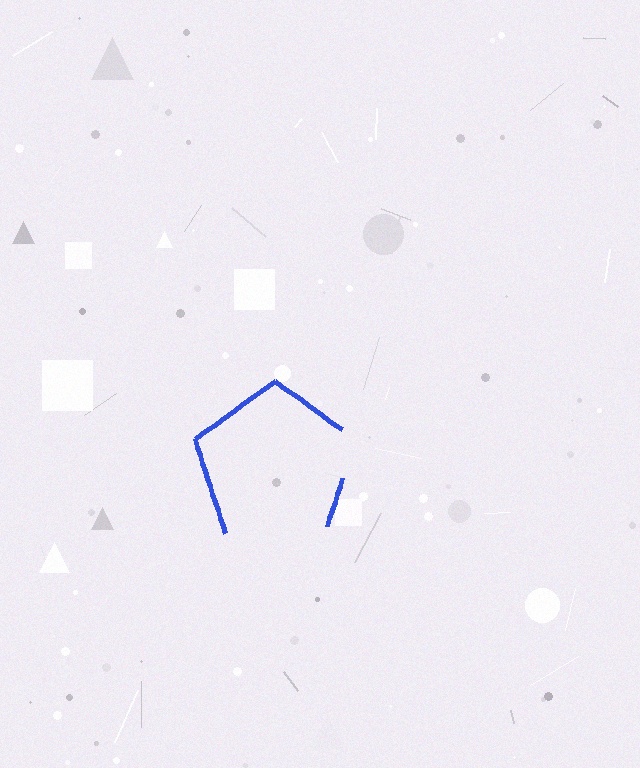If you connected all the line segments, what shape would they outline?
They would outline a pentagon.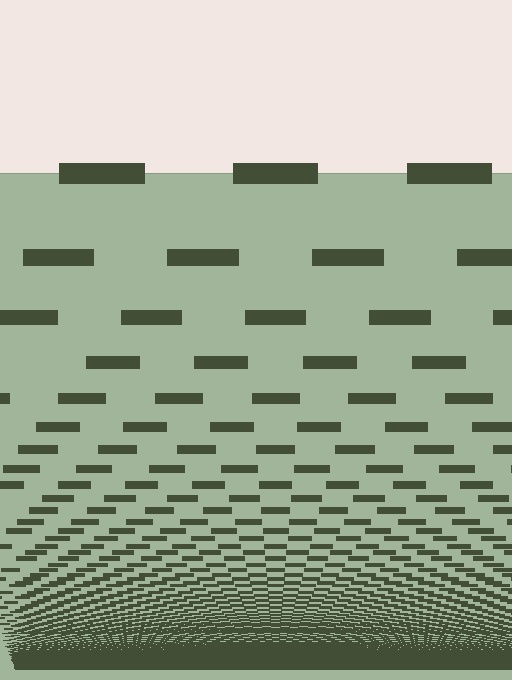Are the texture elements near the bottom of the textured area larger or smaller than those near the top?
Smaller. The gradient is inverted — elements near the bottom are smaller and denser.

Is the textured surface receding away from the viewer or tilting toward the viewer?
The surface appears to tilt toward the viewer. Texture elements get larger and sparser toward the top.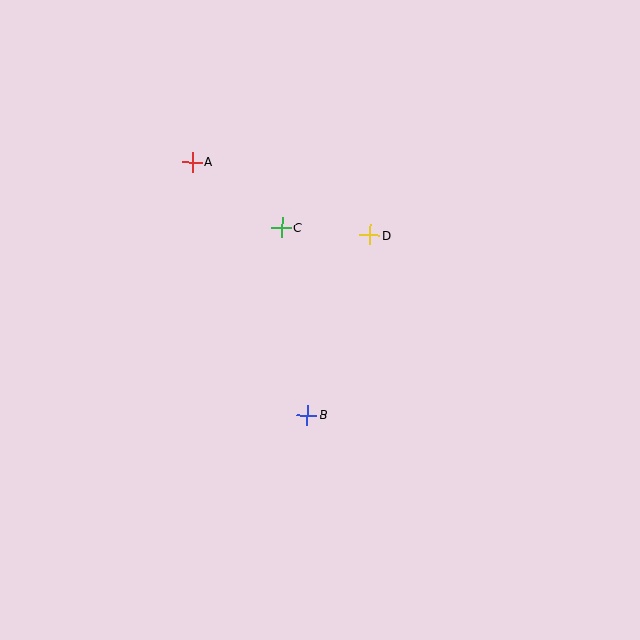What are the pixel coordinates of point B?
Point B is at (307, 415).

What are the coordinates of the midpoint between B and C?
The midpoint between B and C is at (295, 321).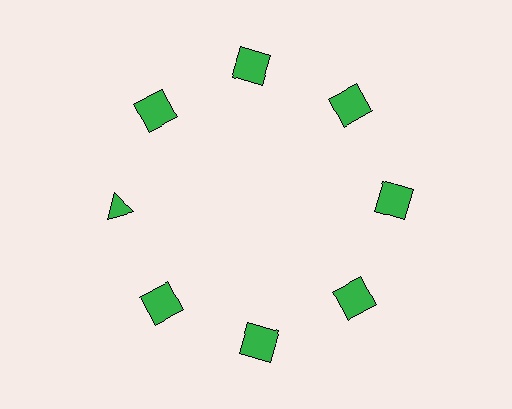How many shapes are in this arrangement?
There are 8 shapes arranged in a ring pattern.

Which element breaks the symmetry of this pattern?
The green triangle at roughly the 9 o'clock position breaks the symmetry. All other shapes are green squares.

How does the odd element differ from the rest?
It has a different shape: triangle instead of square.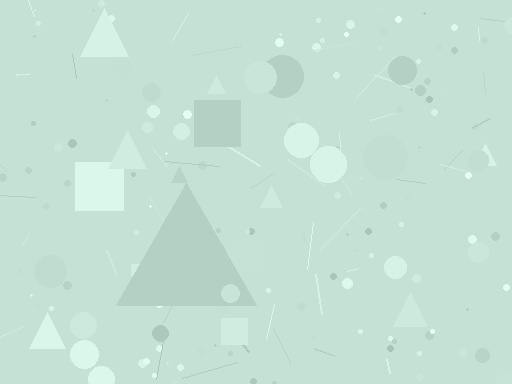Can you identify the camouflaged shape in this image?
The camouflaged shape is a triangle.